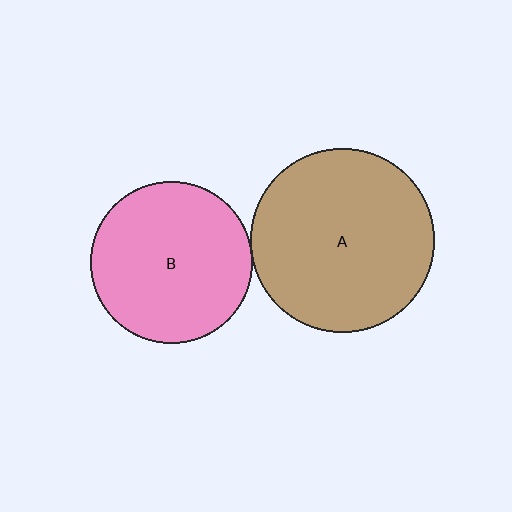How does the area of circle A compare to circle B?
Approximately 1.3 times.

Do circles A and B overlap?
Yes.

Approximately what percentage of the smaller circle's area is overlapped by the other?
Approximately 5%.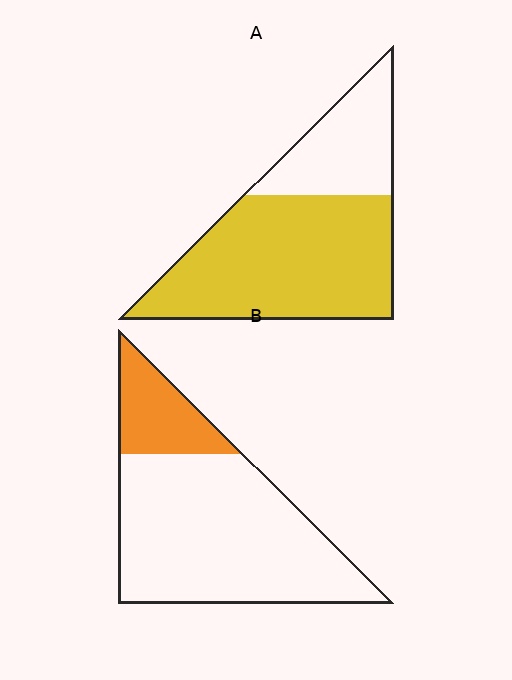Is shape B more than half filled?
No.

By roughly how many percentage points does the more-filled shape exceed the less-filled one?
By roughly 50 percentage points (A over B).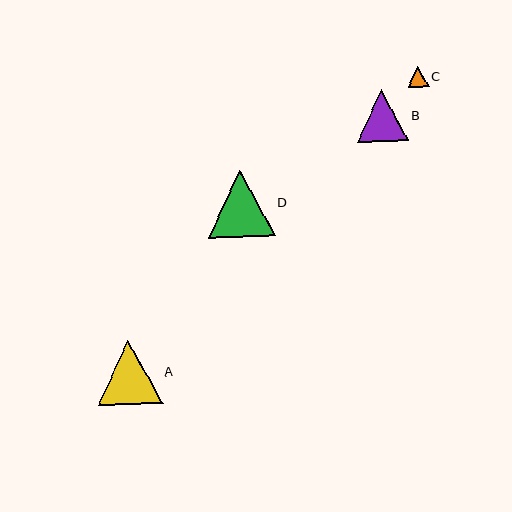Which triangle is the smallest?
Triangle C is the smallest with a size of approximately 21 pixels.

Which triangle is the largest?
Triangle D is the largest with a size of approximately 67 pixels.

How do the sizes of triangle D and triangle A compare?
Triangle D and triangle A are approximately the same size.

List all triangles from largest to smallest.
From largest to smallest: D, A, B, C.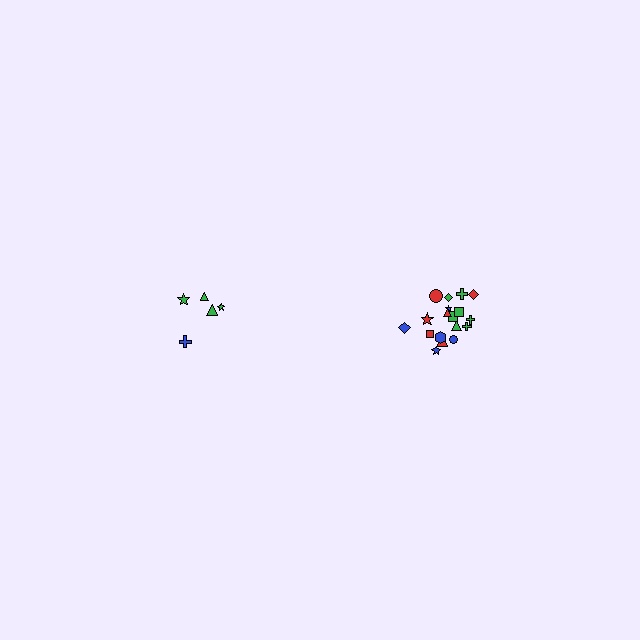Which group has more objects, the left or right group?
The right group.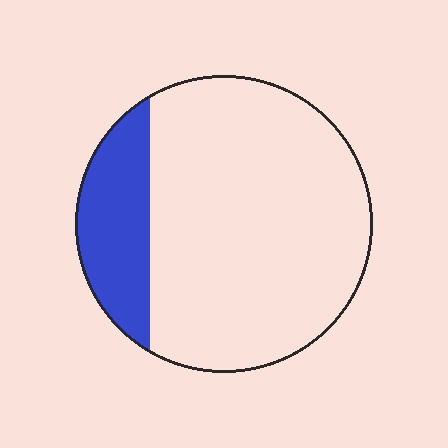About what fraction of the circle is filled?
About one fifth (1/5).